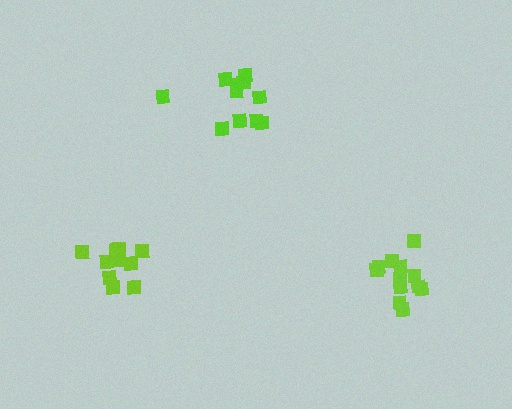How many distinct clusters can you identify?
There are 3 distinct clusters.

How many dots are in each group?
Group 1: 12 dots, Group 2: 10 dots, Group 3: 11 dots (33 total).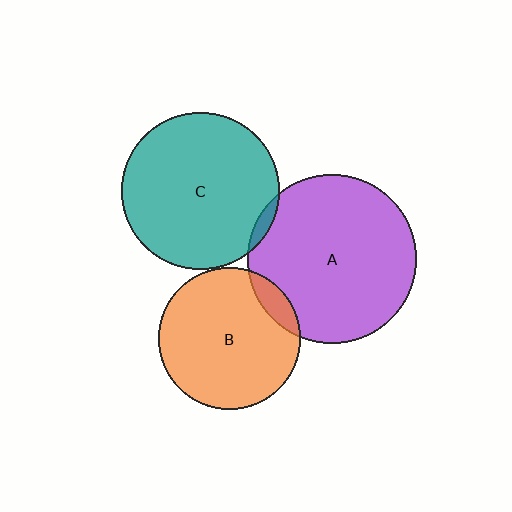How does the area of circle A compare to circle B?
Approximately 1.4 times.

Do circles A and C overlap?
Yes.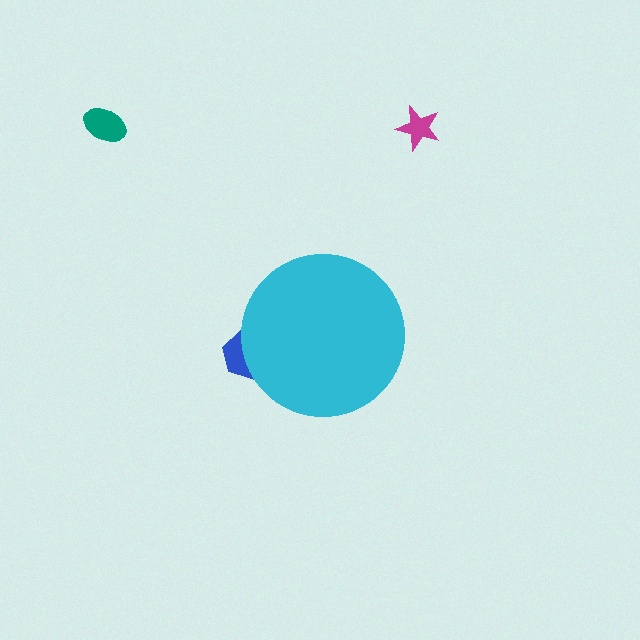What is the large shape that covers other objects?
A cyan circle.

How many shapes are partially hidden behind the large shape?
1 shape is partially hidden.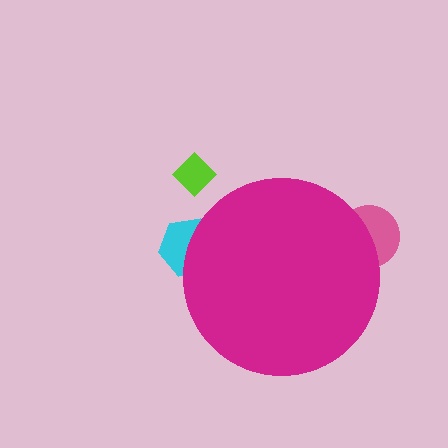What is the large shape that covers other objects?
A magenta circle.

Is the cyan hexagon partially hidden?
Yes, the cyan hexagon is partially hidden behind the magenta circle.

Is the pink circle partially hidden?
Yes, the pink circle is partially hidden behind the magenta circle.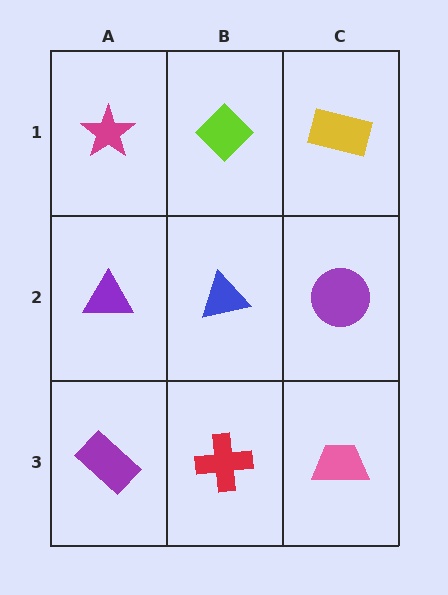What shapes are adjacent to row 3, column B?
A blue triangle (row 2, column B), a purple rectangle (row 3, column A), a pink trapezoid (row 3, column C).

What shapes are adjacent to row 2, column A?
A magenta star (row 1, column A), a purple rectangle (row 3, column A), a blue triangle (row 2, column B).